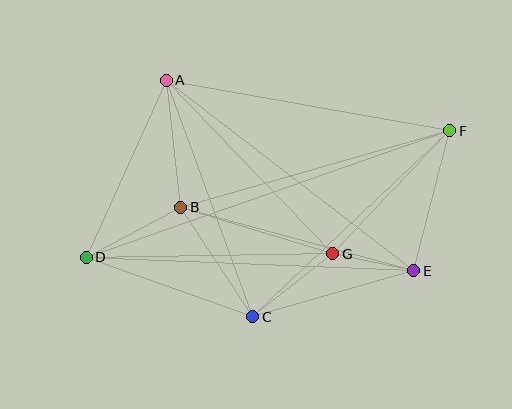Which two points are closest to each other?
Points E and G are closest to each other.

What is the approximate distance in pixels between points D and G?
The distance between D and G is approximately 247 pixels.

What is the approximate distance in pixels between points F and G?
The distance between F and G is approximately 170 pixels.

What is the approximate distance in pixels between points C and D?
The distance between C and D is approximately 177 pixels.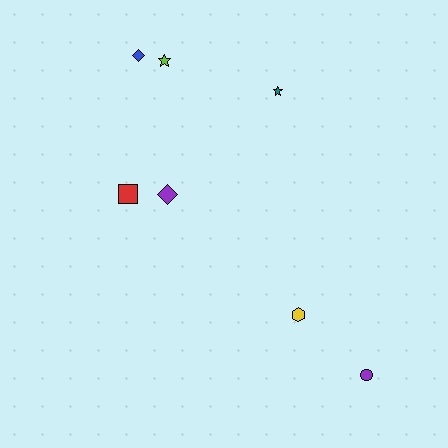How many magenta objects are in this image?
There are no magenta objects.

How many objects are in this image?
There are 7 objects.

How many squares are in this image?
There is 1 square.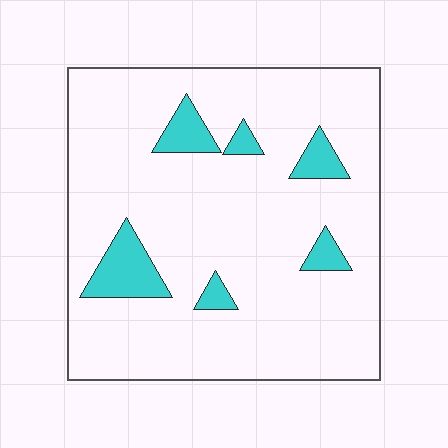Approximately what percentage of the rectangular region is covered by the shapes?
Approximately 10%.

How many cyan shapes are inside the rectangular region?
6.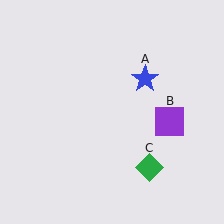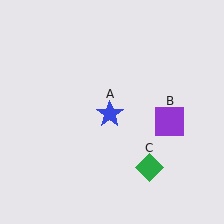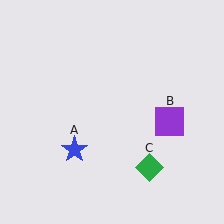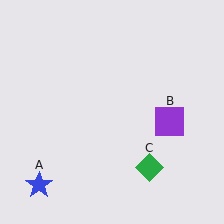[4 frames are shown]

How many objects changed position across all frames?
1 object changed position: blue star (object A).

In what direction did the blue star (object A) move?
The blue star (object A) moved down and to the left.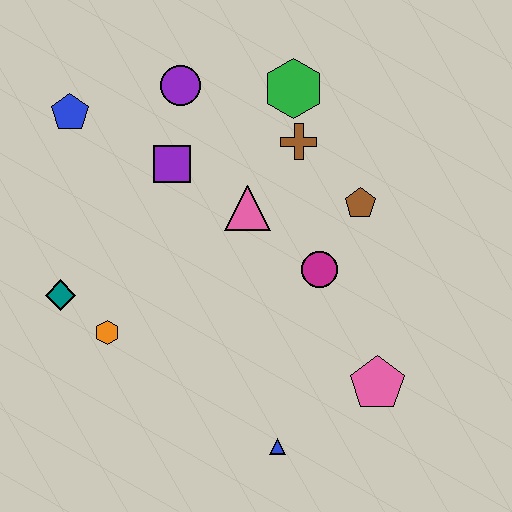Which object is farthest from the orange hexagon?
The green hexagon is farthest from the orange hexagon.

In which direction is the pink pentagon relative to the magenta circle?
The pink pentagon is below the magenta circle.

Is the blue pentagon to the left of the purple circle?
Yes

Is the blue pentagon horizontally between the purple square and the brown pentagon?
No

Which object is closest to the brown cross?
The green hexagon is closest to the brown cross.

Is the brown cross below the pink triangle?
No